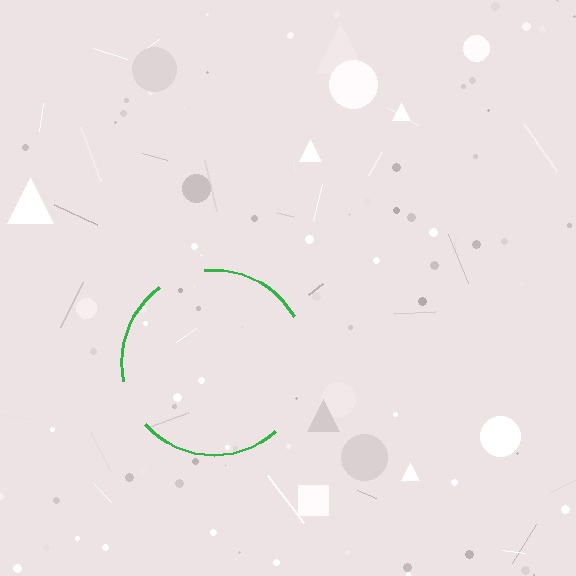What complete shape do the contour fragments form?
The contour fragments form a circle.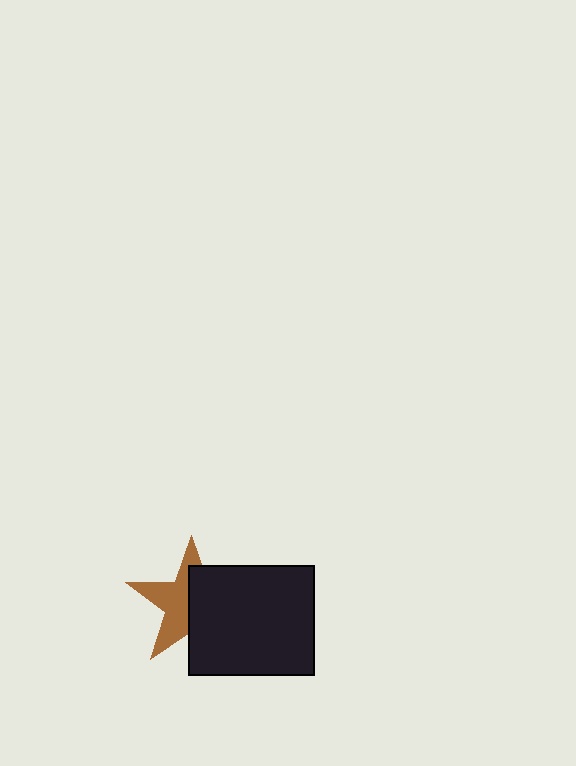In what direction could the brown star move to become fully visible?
The brown star could move left. That would shift it out from behind the black rectangle entirely.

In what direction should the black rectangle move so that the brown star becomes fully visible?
The black rectangle should move right. That is the shortest direction to clear the overlap and leave the brown star fully visible.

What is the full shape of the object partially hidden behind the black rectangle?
The partially hidden object is a brown star.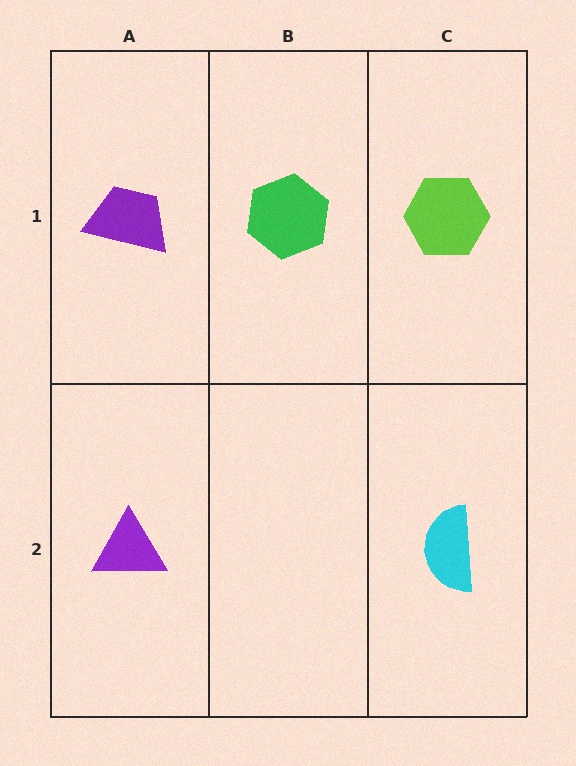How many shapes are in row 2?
2 shapes.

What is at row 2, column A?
A purple triangle.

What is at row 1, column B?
A green hexagon.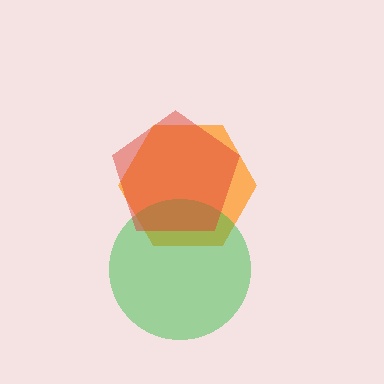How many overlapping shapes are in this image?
There are 3 overlapping shapes in the image.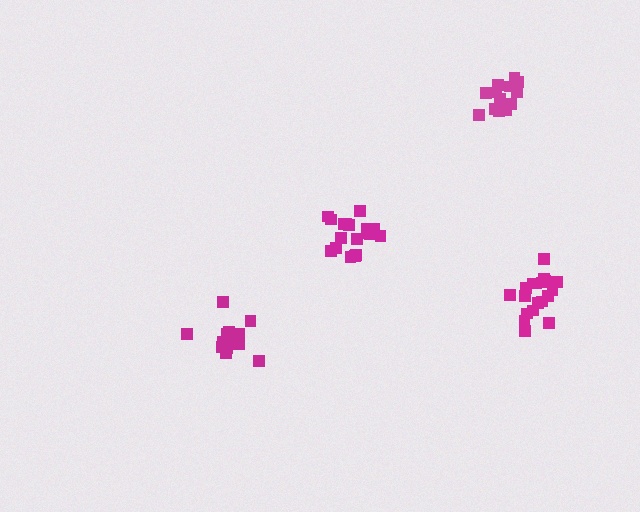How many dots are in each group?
Group 1: 18 dots, Group 2: 14 dots, Group 3: 19 dots, Group 4: 14 dots (65 total).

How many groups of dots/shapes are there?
There are 4 groups.